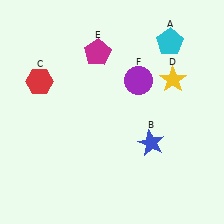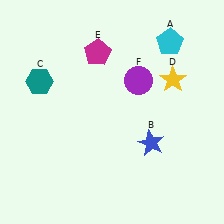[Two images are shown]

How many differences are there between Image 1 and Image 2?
There is 1 difference between the two images.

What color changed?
The hexagon (C) changed from red in Image 1 to teal in Image 2.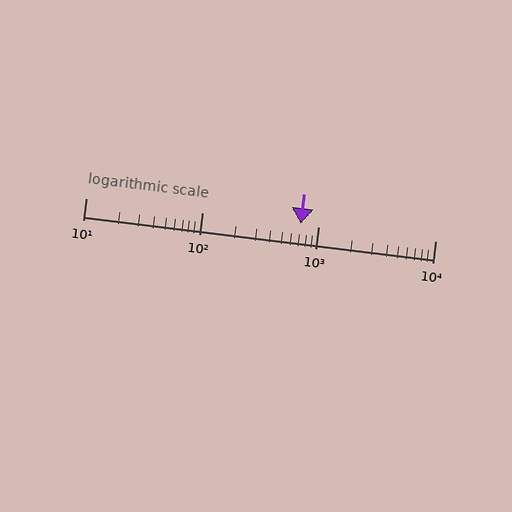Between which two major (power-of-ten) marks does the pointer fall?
The pointer is between 100 and 1000.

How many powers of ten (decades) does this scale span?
The scale spans 3 decades, from 10 to 10000.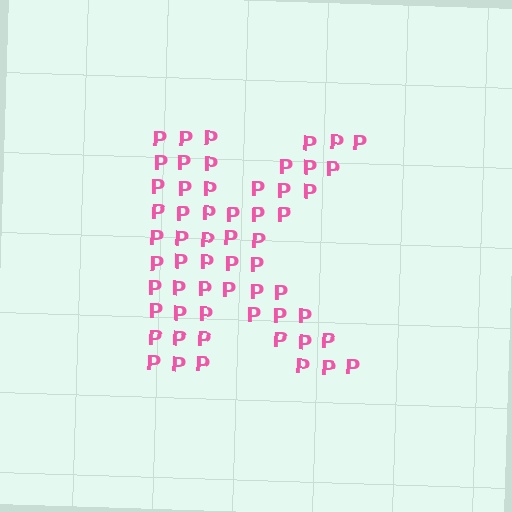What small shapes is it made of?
It is made of small letter P's.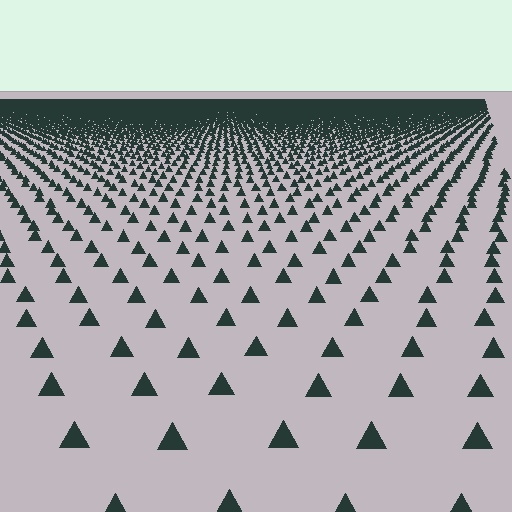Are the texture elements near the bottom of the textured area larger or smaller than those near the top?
Larger. Near the bottom, elements are closer to the viewer and appear at a bigger on-screen size.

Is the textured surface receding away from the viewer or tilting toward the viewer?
The surface is receding away from the viewer. Texture elements get smaller and denser toward the top.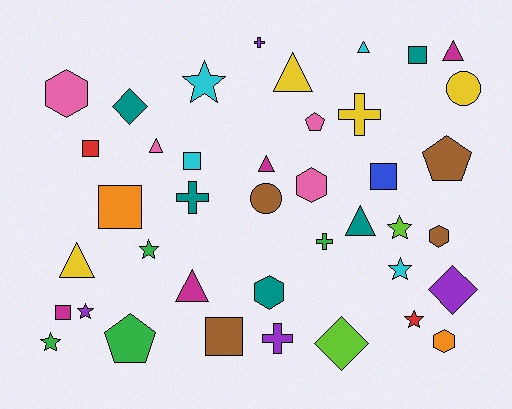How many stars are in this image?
There are 7 stars.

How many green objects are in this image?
There are 4 green objects.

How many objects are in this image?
There are 40 objects.